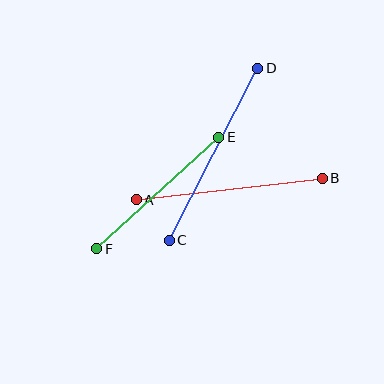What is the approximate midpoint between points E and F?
The midpoint is at approximately (158, 193) pixels.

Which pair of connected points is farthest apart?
Points C and D are farthest apart.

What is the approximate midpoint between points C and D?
The midpoint is at approximately (213, 154) pixels.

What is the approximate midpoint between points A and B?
The midpoint is at approximately (229, 189) pixels.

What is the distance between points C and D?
The distance is approximately 193 pixels.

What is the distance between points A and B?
The distance is approximately 187 pixels.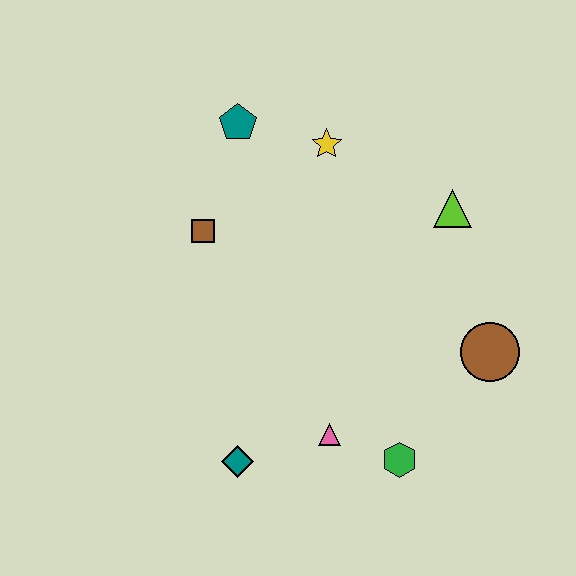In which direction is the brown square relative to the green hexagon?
The brown square is above the green hexagon.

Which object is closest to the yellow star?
The teal pentagon is closest to the yellow star.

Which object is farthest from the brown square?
The brown circle is farthest from the brown square.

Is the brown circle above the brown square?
No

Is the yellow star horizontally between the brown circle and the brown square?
Yes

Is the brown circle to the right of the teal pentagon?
Yes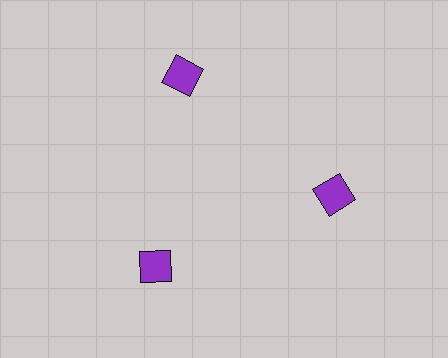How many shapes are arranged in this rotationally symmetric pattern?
There are 3 shapes, arranged in 3 groups of 1.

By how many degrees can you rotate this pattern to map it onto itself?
The pattern maps onto itself every 120 degrees of rotation.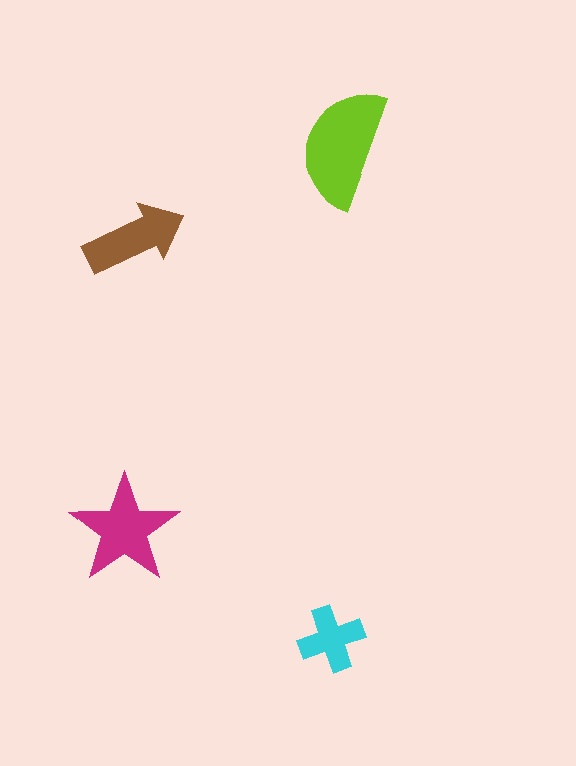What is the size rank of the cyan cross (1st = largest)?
4th.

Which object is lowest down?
The cyan cross is bottommost.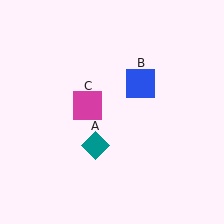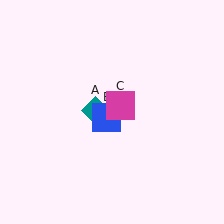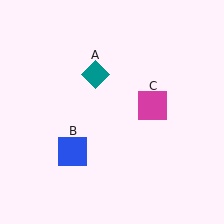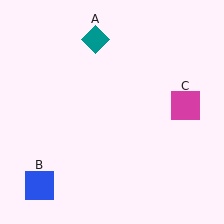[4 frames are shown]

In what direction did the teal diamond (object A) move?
The teal diamond (object A) moved up.